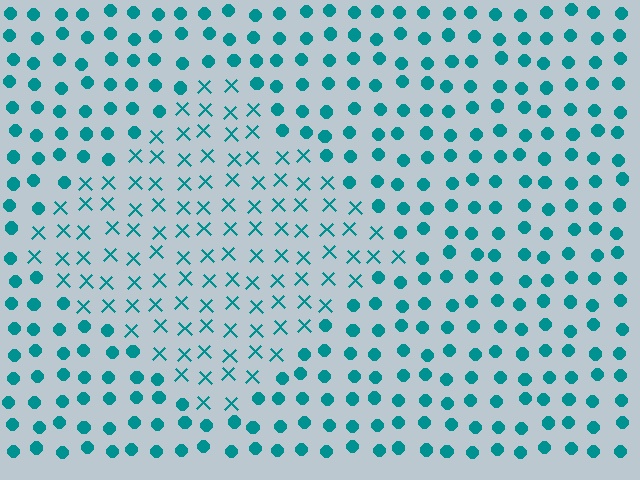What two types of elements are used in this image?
The image uses X marks inside the diamond region and circles outside it.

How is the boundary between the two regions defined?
The boundary is defined by a change in element shape: X marks inside vs. circles outside. All elements share the same color and spacing.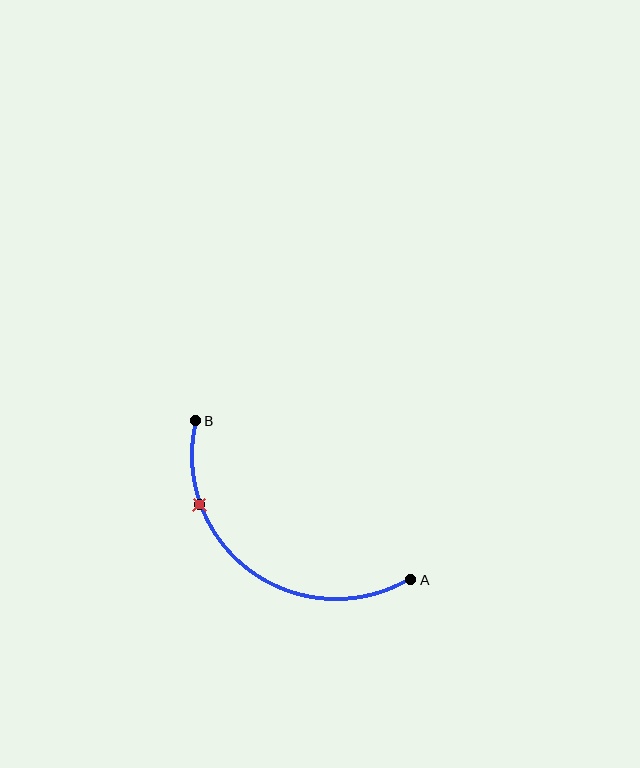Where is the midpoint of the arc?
The arc midpoint is the point on the curve farthest from the straight line joining A and B. It sits below and to the left of that line.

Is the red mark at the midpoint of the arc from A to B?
No. The red mark lies on the arc but is closer to endpoint B. The arc midpoint would be at the point on the curve equidistant along the arc from both A and B.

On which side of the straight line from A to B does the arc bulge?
The arc bulges below and to the left of the straight line connecting A and B.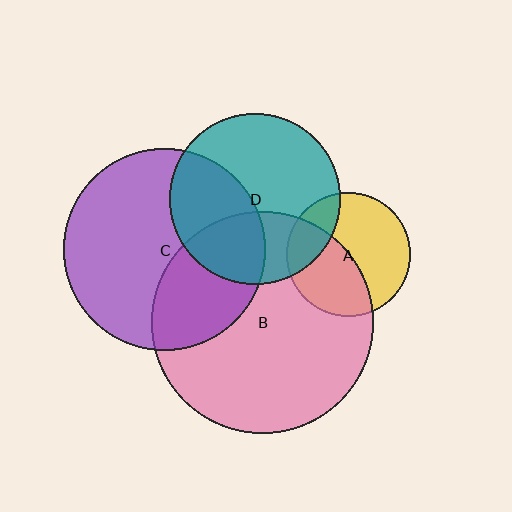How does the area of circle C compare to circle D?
Approximately 1.4 times.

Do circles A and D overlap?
Yes.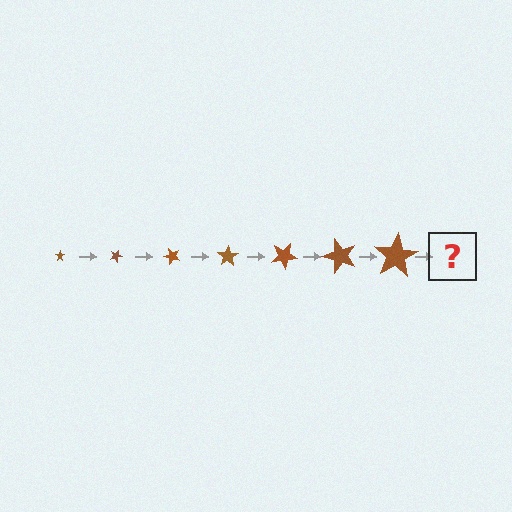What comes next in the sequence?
The next element should be a star, larger than the previous one and rotated 175 degrees from the start.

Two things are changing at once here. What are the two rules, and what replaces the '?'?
The two rules are that the star grows larger each step and it rotates 25 degrees each step. The '?' should be a star, larger than the previous one and rotated 175 degrees from the start.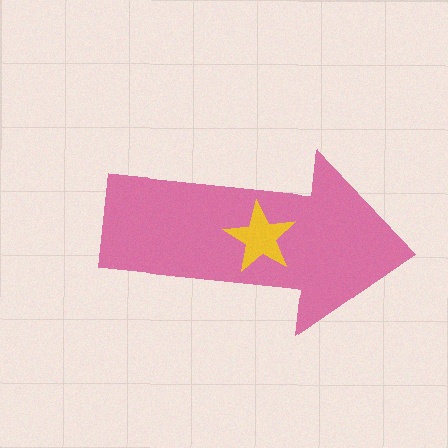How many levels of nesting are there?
2.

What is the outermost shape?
The pink arrow.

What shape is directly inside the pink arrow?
The yellow star.